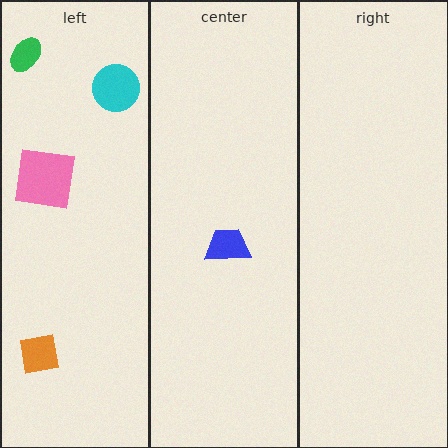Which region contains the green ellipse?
The left region.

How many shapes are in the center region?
1.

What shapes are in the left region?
The cyan circle, the green ellipse, the pink square, the orange square.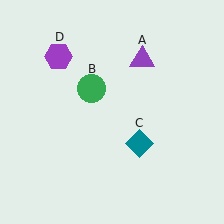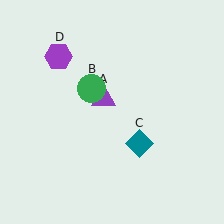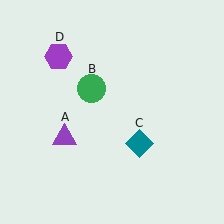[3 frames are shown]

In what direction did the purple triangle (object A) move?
The purple triangle (object A) moved down and to the left.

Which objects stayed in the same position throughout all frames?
Green circle (object B) and teal diamond (object C) and purple hexagon (object D) remained stationary.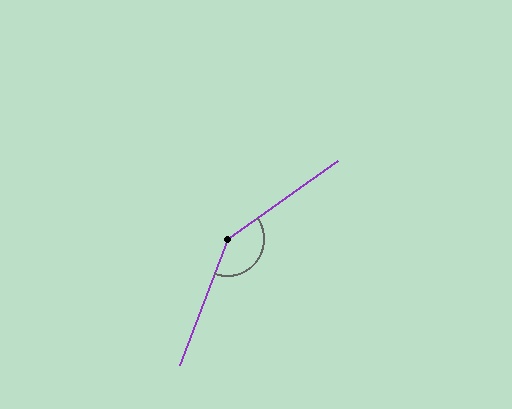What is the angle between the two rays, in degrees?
Approximately 146 degrees.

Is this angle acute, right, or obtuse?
It is obtuse.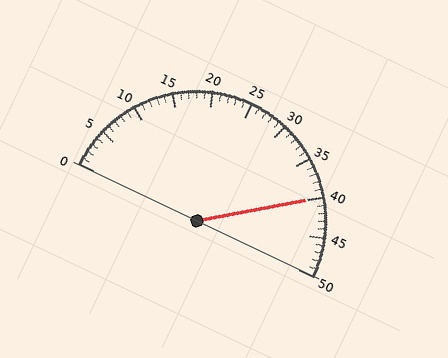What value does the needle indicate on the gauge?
The needle indicates approximately 40.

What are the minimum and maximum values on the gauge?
The gauge ranges from 0 to 50.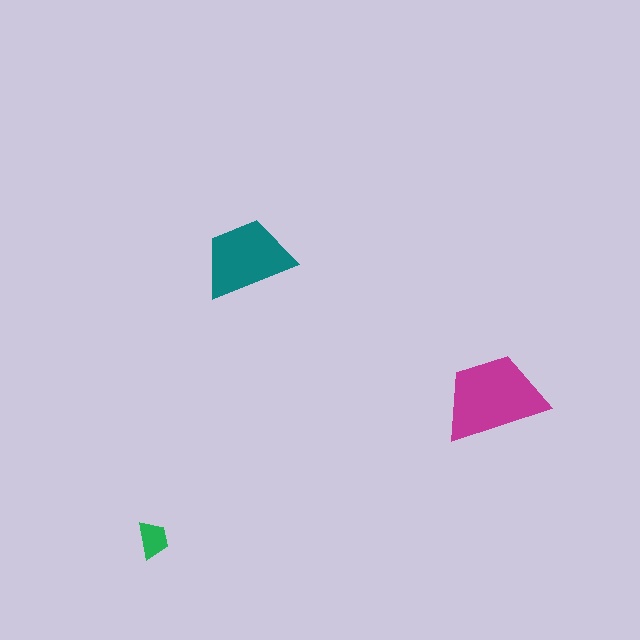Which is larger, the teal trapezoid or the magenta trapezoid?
The magenta one.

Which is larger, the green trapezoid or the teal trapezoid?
The teal one.